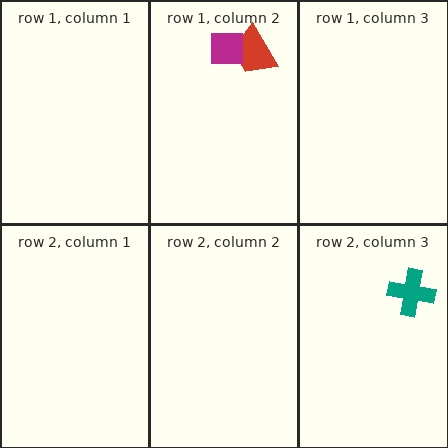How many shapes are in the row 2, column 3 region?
1.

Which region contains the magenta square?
The row 1, column 2 region.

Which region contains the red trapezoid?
The row 1, column 2 region.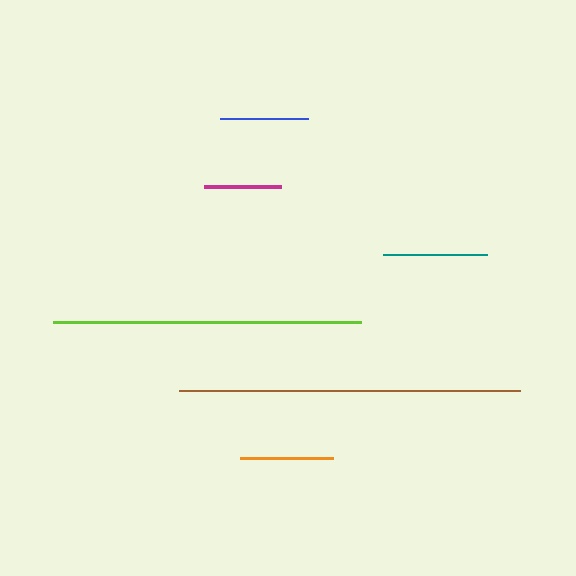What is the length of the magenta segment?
The magenta segment is approximately 77 pixels long.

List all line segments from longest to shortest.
From longest to shortest: brown, lime, teal, orange, blue, magenta.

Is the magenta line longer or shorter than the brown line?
The brown line is longer than the magenta line.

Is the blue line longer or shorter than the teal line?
The teal line is longer than the blue line.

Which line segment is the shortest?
The magenta line is the shortest at approximately 77 pixels.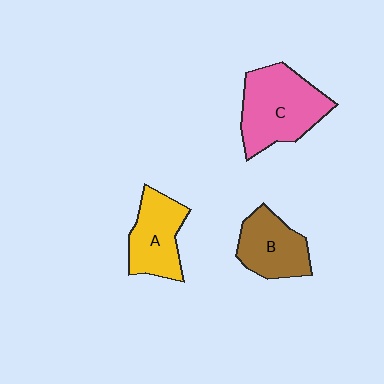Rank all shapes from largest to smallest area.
From largest to smallest: C (pink), A (yellow), B (brown).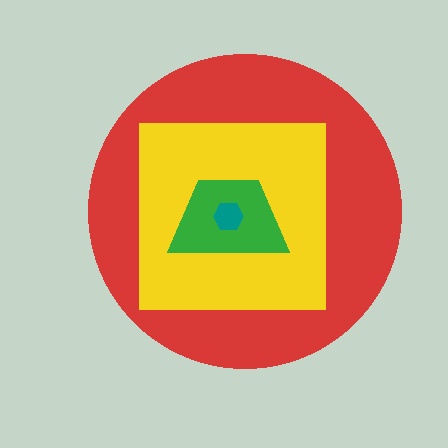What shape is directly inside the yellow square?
The green trapezoid.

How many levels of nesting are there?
4.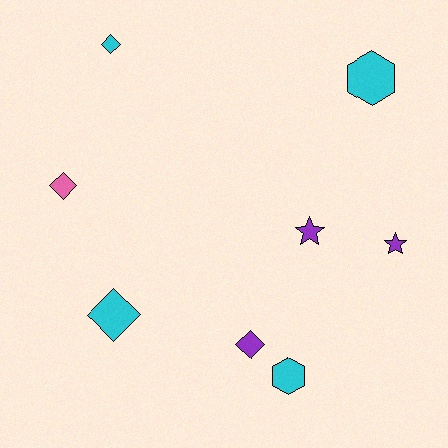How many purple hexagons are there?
There are no purple hexagons.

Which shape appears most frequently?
Diamond, with 4 objects.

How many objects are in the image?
There are 8 objects.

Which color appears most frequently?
Cyan, with 4 objects.